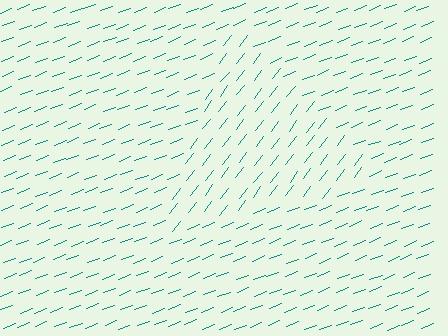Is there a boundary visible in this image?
Yes, there is a texture boundary formed by a change in line orientation.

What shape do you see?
I see a triangle.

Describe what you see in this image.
The image is filled with small teal line segments. A triangle region in the image has lines oriented differently from the surrounding lines, creating a visible texture boundary.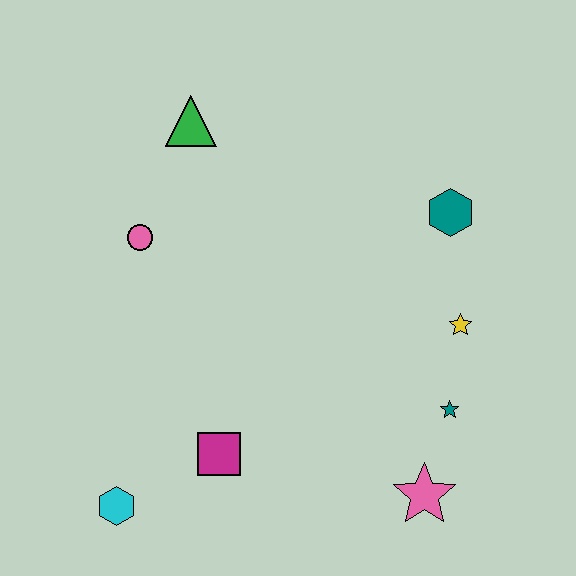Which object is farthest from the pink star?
The green triangle is farthest from the pink star.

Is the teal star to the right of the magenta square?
Yes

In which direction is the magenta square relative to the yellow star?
The magenta square is to the left of the yellow star.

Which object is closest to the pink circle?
The green triangle is closest to the pink circle.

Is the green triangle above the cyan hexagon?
Yes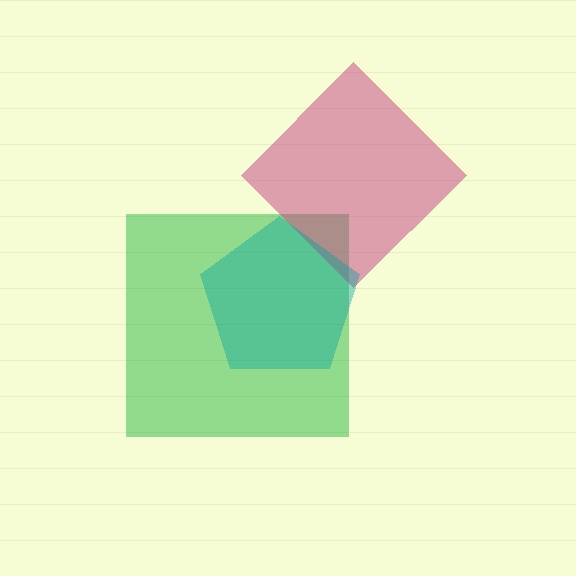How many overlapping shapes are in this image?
There are 3 overlapping shapes in the image.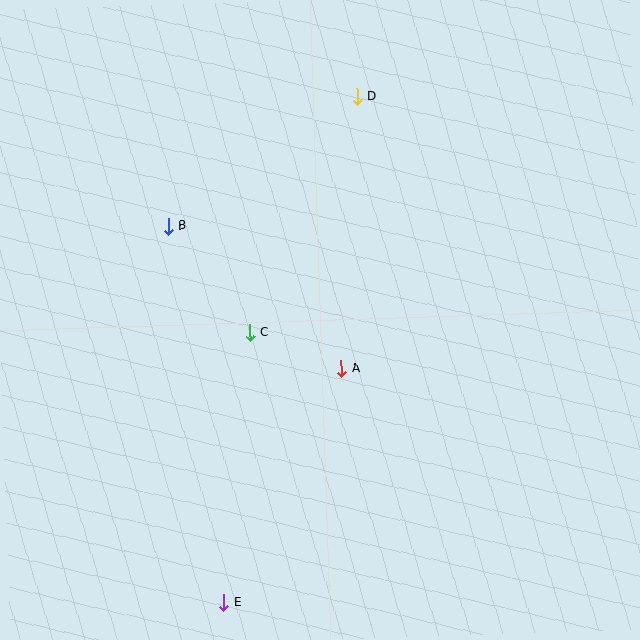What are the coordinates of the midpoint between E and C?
The midpoint between E and C is at (237, 468).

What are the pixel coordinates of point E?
Point E is at (224, 602).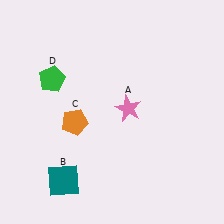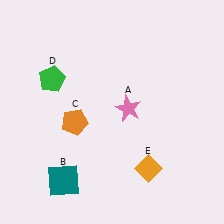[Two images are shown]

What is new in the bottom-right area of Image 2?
An orange diamond (E) was added in the bottom-right area of Image 2.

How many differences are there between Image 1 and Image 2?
There is 1 difference between the two images.